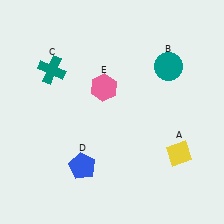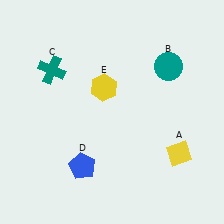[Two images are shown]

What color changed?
The hexagon (E) changed from pink in Image 1 to yellow in Image 2.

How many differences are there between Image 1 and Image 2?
There is 1 difference between the two images.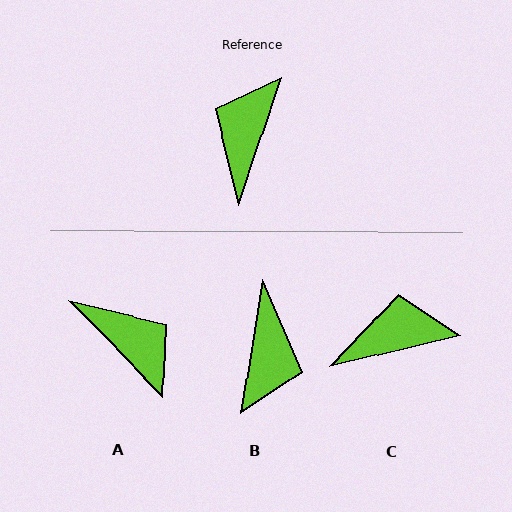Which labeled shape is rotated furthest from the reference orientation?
B, about 171 degrees away.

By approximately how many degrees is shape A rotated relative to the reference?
Approximately 117 degrees clockwise.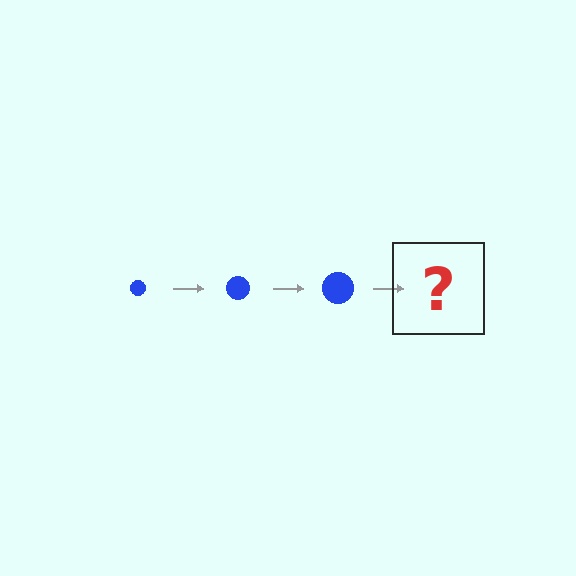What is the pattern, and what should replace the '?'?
The pattern is that the circle gets progressively larger each step. The '?' should be a blue circle, larger than the previous one.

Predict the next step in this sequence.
The next step is a blue circle, larger than the previous one.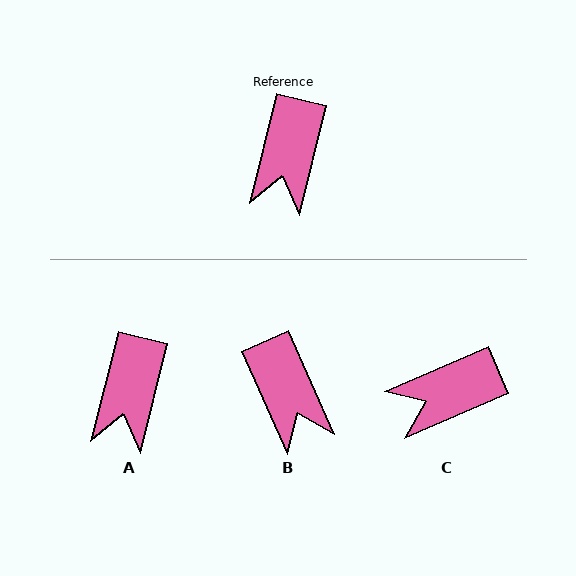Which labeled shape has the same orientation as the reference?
A.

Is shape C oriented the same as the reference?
No, it is off by about 53 degrees.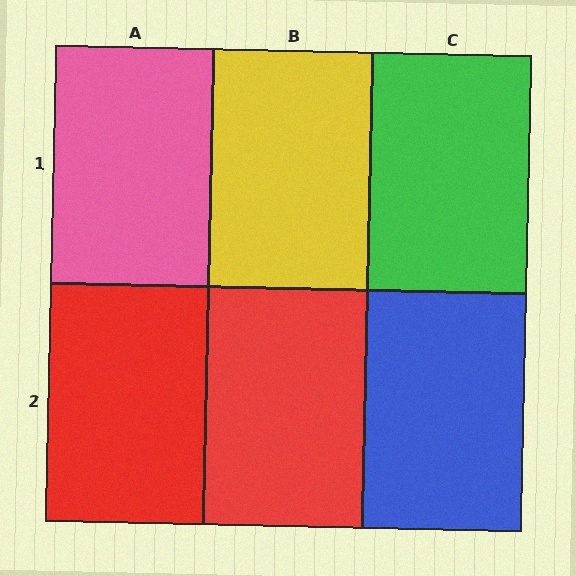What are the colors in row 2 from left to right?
Red, red, blue.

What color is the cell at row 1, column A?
Pink.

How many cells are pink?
1 cell is pink.